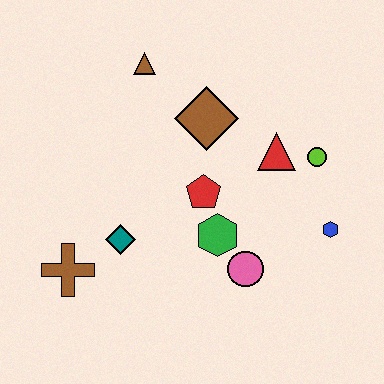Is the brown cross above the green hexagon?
No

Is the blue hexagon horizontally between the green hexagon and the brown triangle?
No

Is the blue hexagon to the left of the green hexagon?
No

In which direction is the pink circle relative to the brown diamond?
The pink circle is below the brown diamond.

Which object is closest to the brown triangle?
The brown diamond is closest to the brown triangle.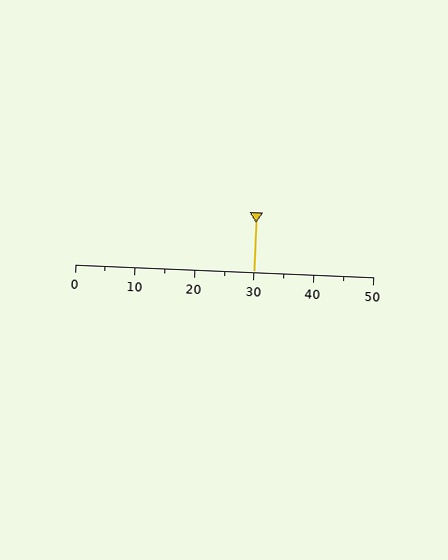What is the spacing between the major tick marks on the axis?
The major ticks are spaced 10 apart.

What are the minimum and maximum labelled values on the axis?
The axis runs from 0 to 50.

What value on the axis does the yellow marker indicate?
The marker indicates approximately 30.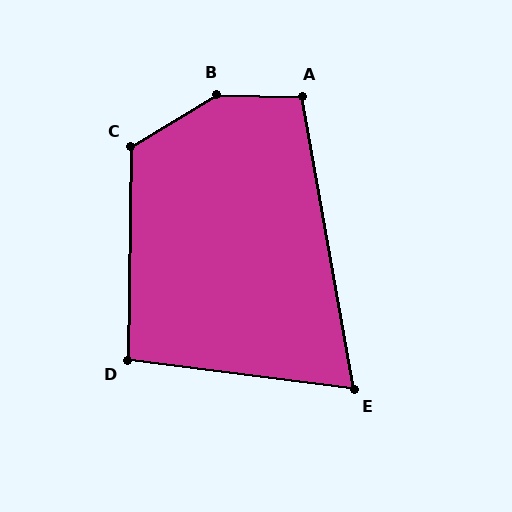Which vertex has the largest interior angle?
B, at approximately 147 degrees.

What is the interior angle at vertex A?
Approximately 101 degrees (obtuse).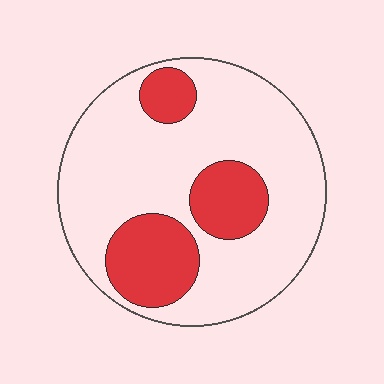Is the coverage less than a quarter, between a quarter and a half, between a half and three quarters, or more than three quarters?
Between a quarter and a half.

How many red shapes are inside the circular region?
3.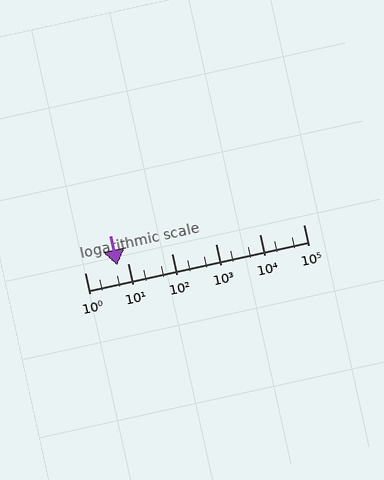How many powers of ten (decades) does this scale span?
The scale spans 5 decades, from 1 to 100000.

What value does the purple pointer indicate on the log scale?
The pointer indicates approximately 5.6.